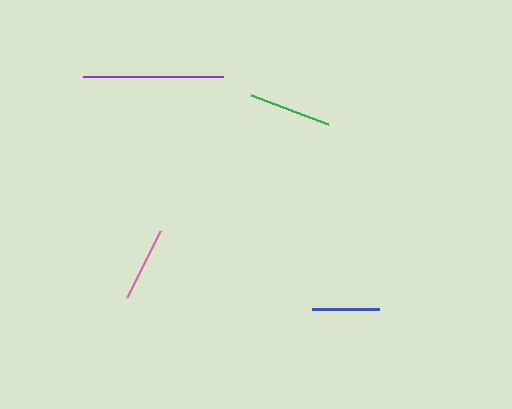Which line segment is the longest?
The purple line is the longest at approximately 140 pixels.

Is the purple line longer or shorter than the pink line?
The purple line is longer than the pink line.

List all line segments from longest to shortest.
From longest to shortest: purple, green, pink, blue.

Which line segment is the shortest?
The blue line is the shortest at approximately 67 pixels.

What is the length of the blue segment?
The blue segment is approximately 67 pixels long.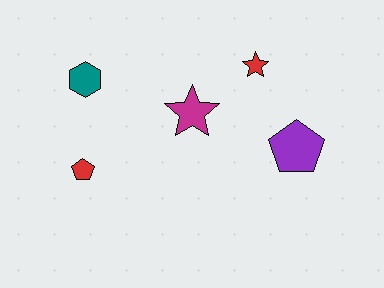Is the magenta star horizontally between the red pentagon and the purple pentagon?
Yes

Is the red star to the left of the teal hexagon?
No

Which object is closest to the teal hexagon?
The red pentagon is closest to the teal hexagon.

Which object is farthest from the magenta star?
The red pentagon is farthest from the magenta star.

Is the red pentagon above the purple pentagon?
No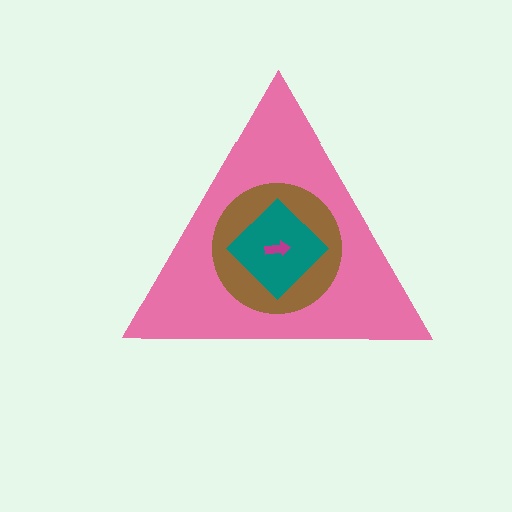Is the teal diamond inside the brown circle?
Yes.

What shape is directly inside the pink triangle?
The brown circle.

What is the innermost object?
The magenta arrow.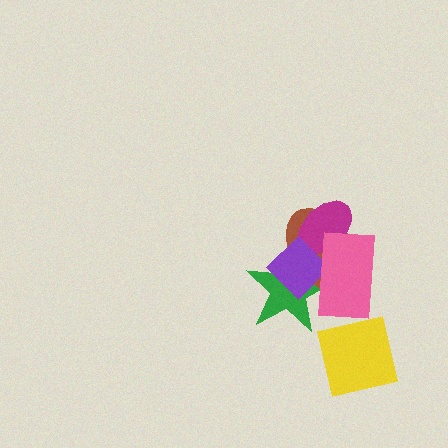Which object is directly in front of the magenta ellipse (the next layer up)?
The purple diamond is directly in front of the magenta ellipse.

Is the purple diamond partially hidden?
Yes, it is partially covered by another shape.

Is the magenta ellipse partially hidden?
Yes, it is partially covered by another shape.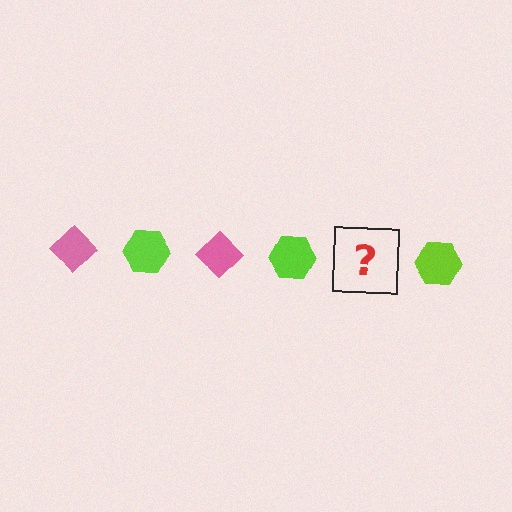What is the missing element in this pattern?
The missing element is a pink diamond.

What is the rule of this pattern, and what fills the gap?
The rule is that the pattern alternates between pink diamond and lime hexagon. The gap should be filled with a pink diamond.